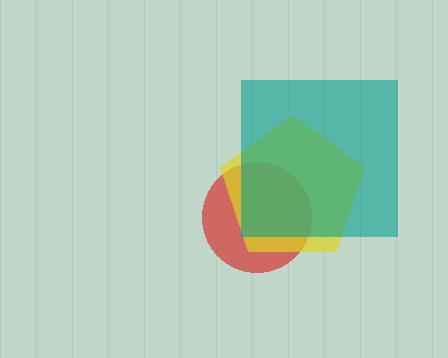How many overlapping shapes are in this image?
There are 3 overlapping shapes in the image.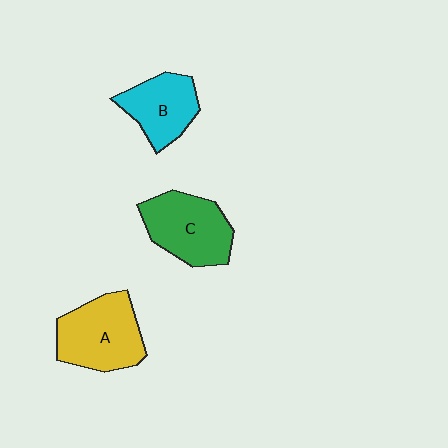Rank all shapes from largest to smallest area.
From largest to smallest: A (yellow), C (green), B (cyan).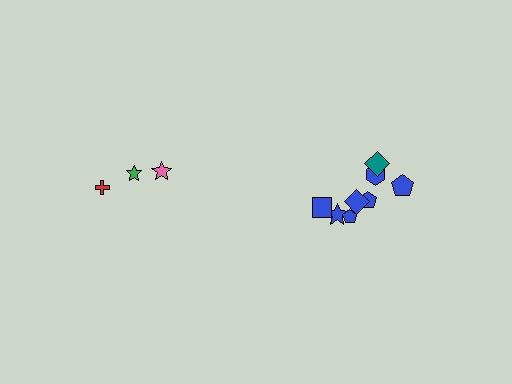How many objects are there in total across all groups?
There are 11 objects.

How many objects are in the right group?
There are 8 objects.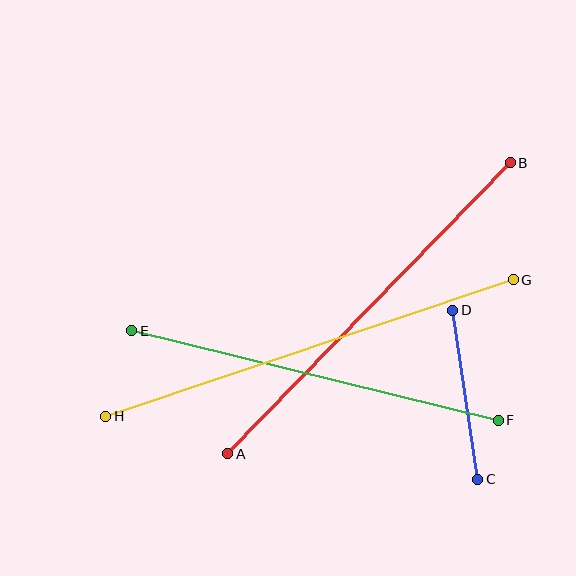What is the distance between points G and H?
The distance is approximately 430 pixels.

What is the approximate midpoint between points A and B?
The midpoint is at approximately (369, 308) pixels.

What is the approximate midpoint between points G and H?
The midpoint is at approximately (309, 348) pixels.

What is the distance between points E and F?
The distance is approximately 377 pixels.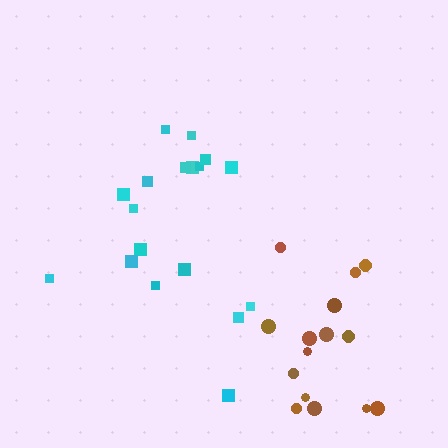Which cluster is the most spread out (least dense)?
Cyan.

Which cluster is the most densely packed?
Brown.